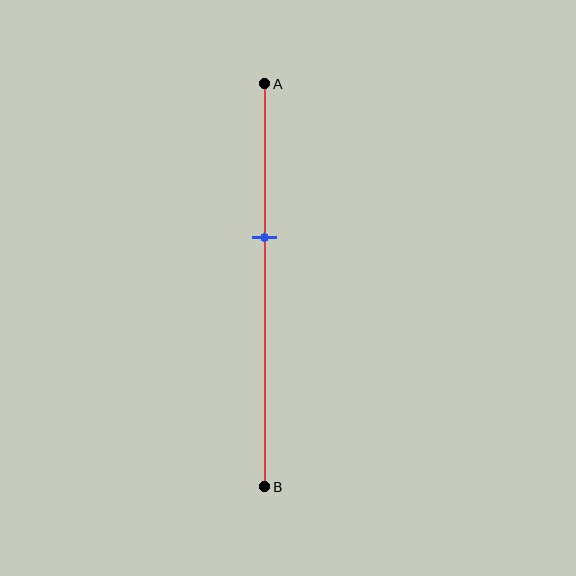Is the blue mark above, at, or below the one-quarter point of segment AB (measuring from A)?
The blue mark is below the one-quarter point of segment AB.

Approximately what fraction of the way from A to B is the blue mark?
The blue mark is approximately 40% of the way from A to B.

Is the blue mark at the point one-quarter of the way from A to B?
No, the mark is at about 40% from A, not at the 25% one-quarter point.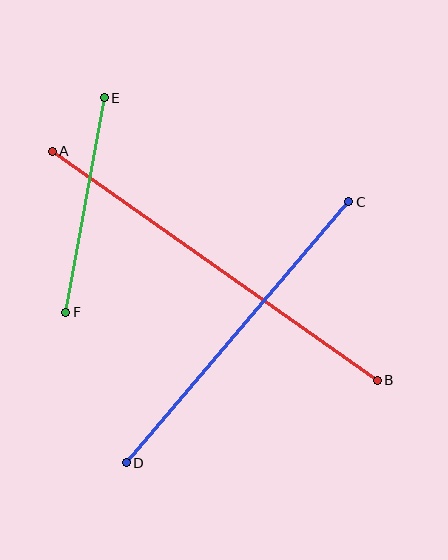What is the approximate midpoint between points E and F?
The midpoint is at approximately (85, 205) pixels.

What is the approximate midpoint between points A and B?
The midpoint is at approximately (215, 266) pixels.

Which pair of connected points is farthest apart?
Points A and B are farthest apart.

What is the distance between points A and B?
The distance is approximately 398 pixels.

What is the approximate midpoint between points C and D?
The midpoint is at approximately (238, 332) pixels.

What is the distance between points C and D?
The distance is approximately 343 pixels.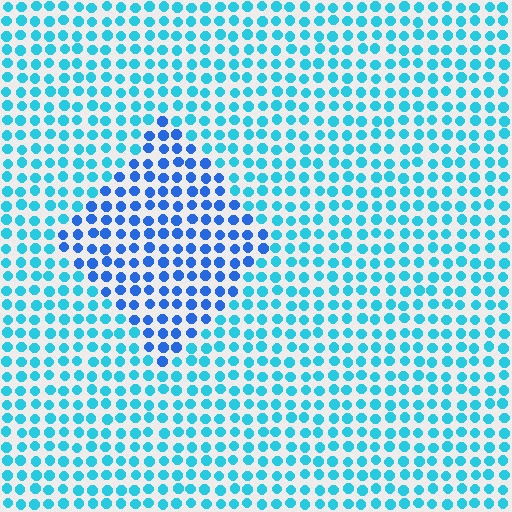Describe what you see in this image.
The image is filled with small cyan elements in a uniform arrangement. A diamond-shaped region is visible where the elements are tinted to a slightly different hue, forming a subtle color boundary.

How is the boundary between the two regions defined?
The boundary is defined purely by a slight shift in hue (about 32 degrees). Spacing, size, and orientation are identical on both sides.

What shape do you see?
I see a diamond.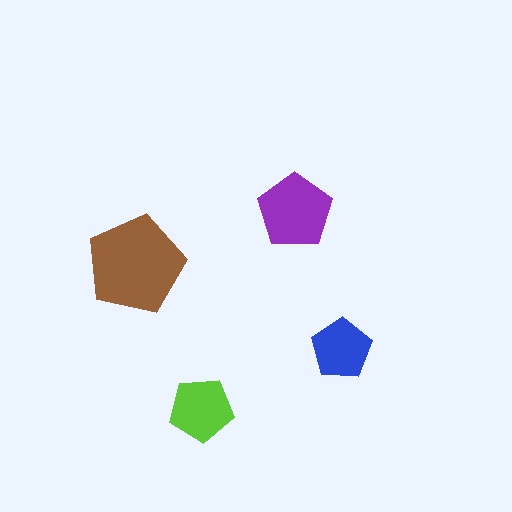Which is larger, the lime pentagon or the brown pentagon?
The brown one.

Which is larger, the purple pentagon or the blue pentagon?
The purple one.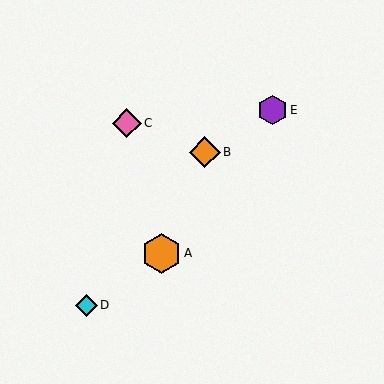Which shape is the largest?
The orange hexagon (labeled A) is the largest.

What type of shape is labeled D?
Shape D is a cyan diamond.